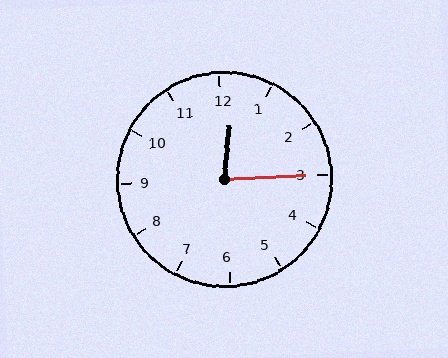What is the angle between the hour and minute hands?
Approximately 82 degrees.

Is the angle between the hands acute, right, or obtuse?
It is acute.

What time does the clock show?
12:15.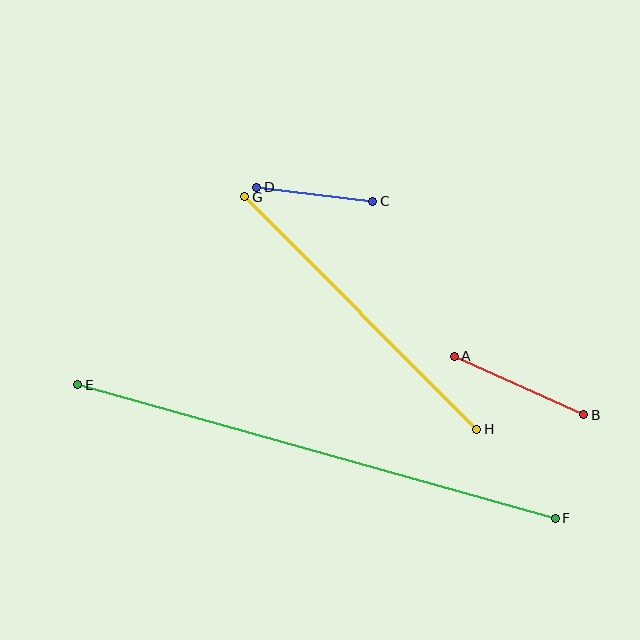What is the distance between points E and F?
The distance is approximately 496 pixels.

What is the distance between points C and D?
The distance is approximately 117 pixels.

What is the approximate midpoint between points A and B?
The midpoint is at approximately (519, 386) pixels.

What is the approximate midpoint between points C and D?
The midpoint is at approximately (315, 194) pixels.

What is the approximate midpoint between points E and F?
The midpoint is at approximately (316, 452) pixels.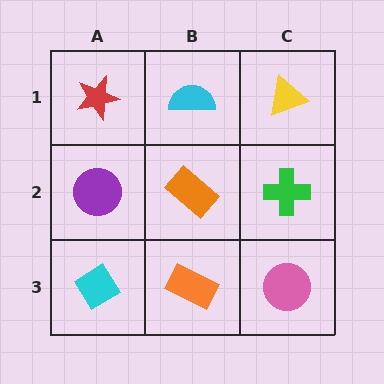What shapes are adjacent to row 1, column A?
A purple circle (row 2, column A), a cyan semicircle (row 1, column B).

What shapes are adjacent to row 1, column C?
A green cross (row 2, column C), a cyan semicircle (row 1, column B).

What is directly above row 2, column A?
A red star.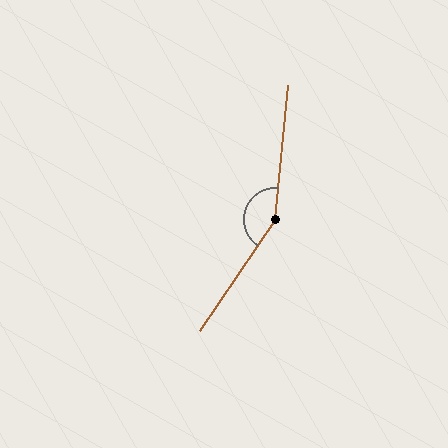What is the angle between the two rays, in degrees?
Approximately 152 degrees.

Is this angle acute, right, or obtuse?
It is obtuse.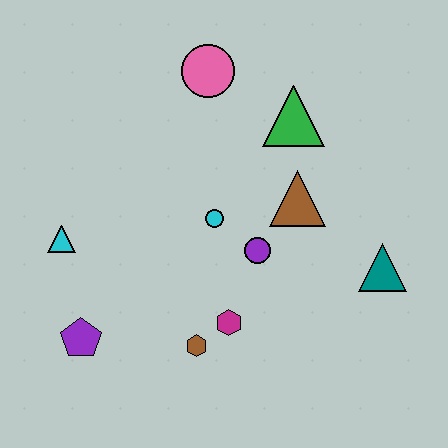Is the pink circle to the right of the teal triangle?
No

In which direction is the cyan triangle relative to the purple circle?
The cyan triangle is to the left of the purple circle.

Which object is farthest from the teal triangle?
The cyan triangle is farthest from the teal triangle.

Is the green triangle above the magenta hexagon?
Yes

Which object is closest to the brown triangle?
The purple circle is closest to the brown triangle.